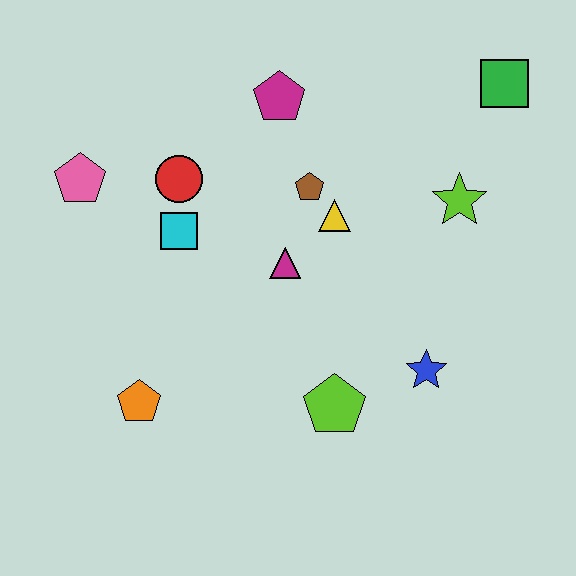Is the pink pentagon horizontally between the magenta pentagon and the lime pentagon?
No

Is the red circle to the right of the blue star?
No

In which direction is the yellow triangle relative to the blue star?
The yellow triangle is above the blue star.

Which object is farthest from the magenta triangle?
The green square is farthest from the magenta triangle.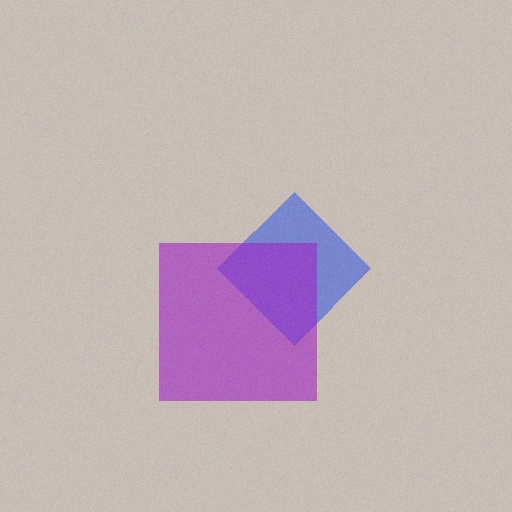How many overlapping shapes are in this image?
There are 2 overlapping shapes in the image.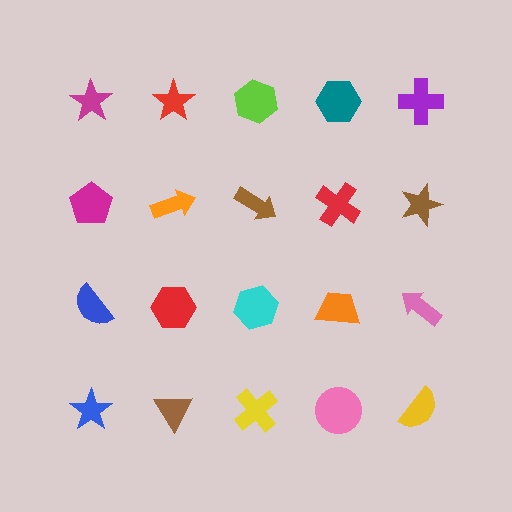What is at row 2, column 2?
An orange arrow.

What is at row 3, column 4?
An orange trapezoid.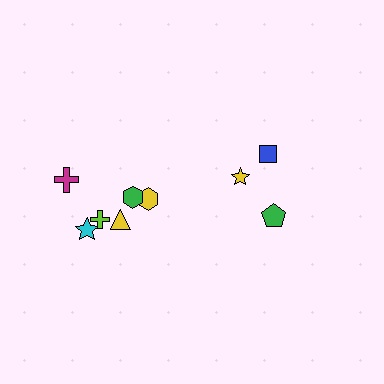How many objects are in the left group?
There are 6 objects.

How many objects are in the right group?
There are 3 objects.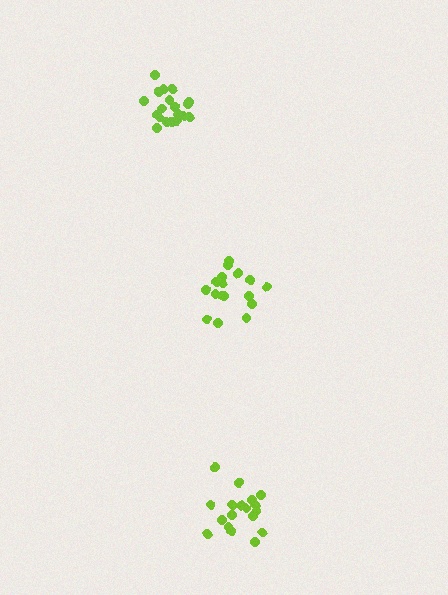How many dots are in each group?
Group 1: 18 dots, Group 2: 20 dots, Group 3: 19 dots (57 total).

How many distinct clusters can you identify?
There are 3 distinct clusters.